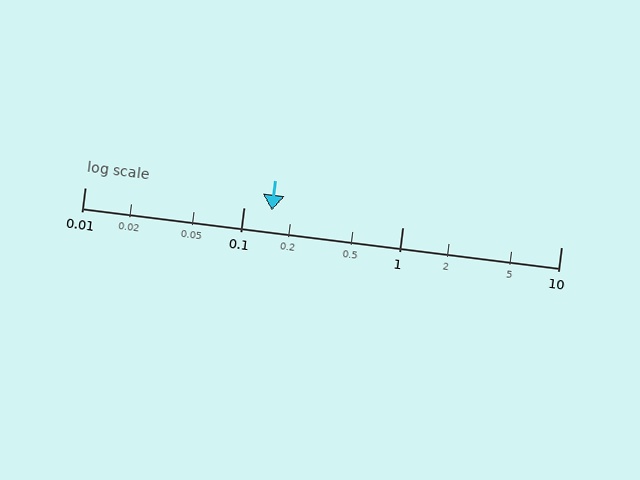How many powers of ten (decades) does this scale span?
The scale spans 3 decades, from 0.01 to 10.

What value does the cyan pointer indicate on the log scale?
The pointer indicates approximately 0.15.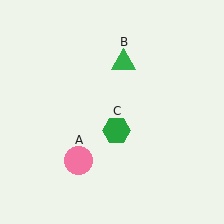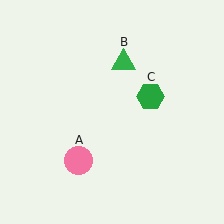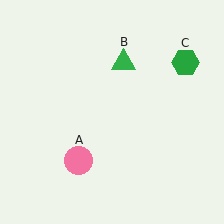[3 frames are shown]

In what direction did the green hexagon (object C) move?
The green hexagon (object C) moved up and to the right.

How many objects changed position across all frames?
1 object changed position: green hexagon (object C).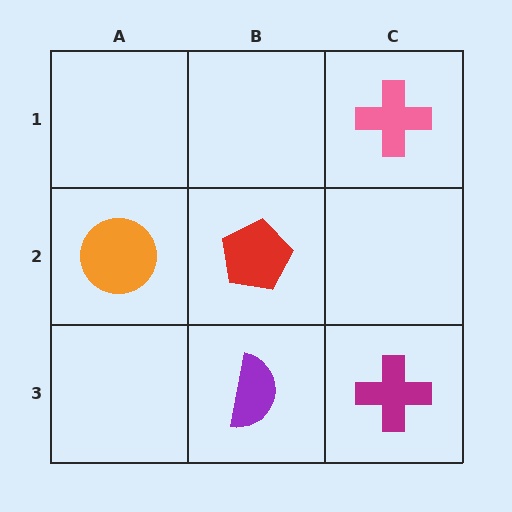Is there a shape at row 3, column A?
No, that cell is empty.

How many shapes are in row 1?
1 shape.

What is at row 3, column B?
A purple semicircle.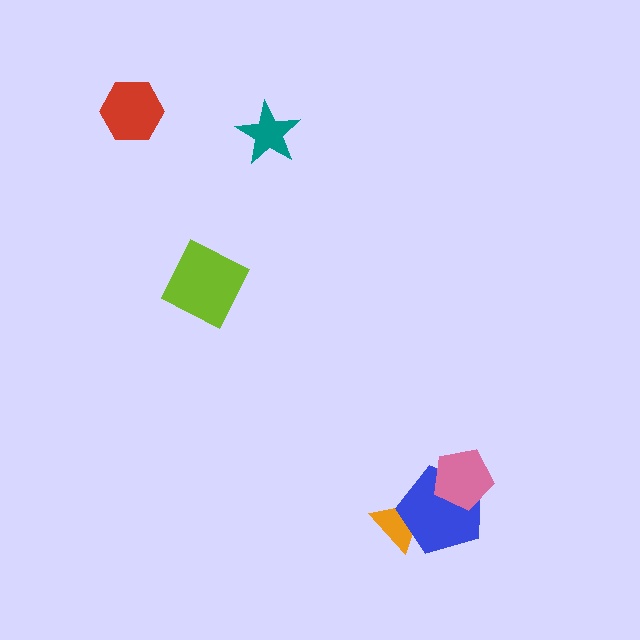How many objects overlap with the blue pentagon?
2 objects overlap with the blue pentagon.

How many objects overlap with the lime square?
0 objects overlap with the lime square.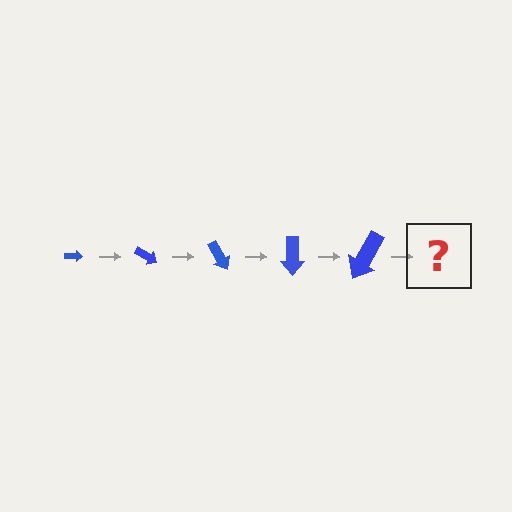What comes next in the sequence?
The next element should be an arrow, larger than the previous one and rotated 150 degrees from the start.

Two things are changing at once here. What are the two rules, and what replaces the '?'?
The two rules are that the arrow grows larger each step and it rotates 30 degrees each step. The '?' should be an arrow, larger than the previous one and rotated 150 degrees from the start.